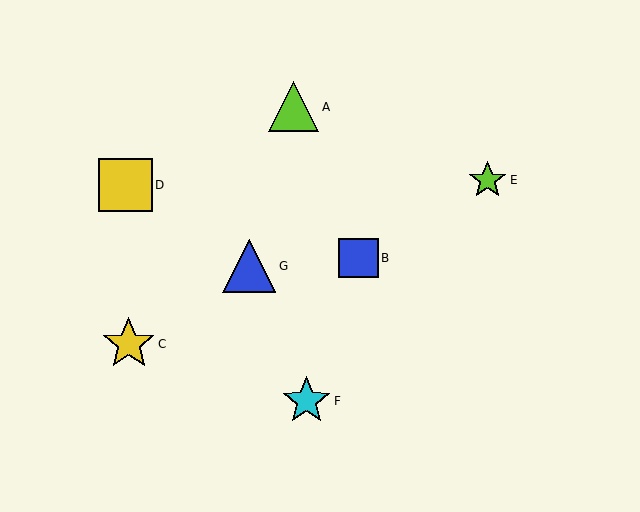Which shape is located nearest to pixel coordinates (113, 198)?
The yellow square (labeled D) at (125, 185) is nearest to that location.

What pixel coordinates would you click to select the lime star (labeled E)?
Click at (488, 180) to select the lime star E.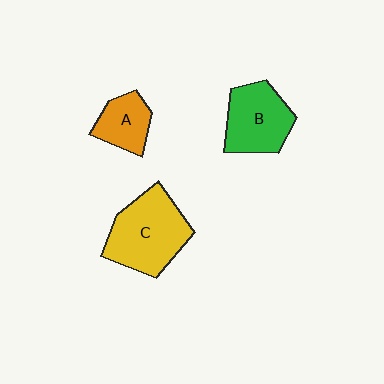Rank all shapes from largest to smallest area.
From largest to smallest: C (yellow), B (green), A (orange).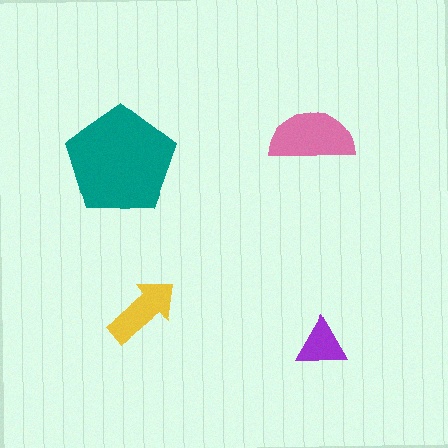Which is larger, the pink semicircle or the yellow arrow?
The pink semicircle.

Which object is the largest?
The teal pentagon.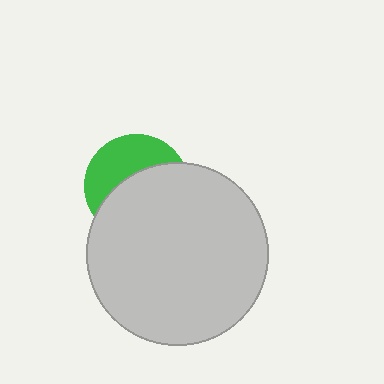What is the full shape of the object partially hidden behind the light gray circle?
The partially hidden object is a green circle.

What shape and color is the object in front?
The object in front is a light gray circle.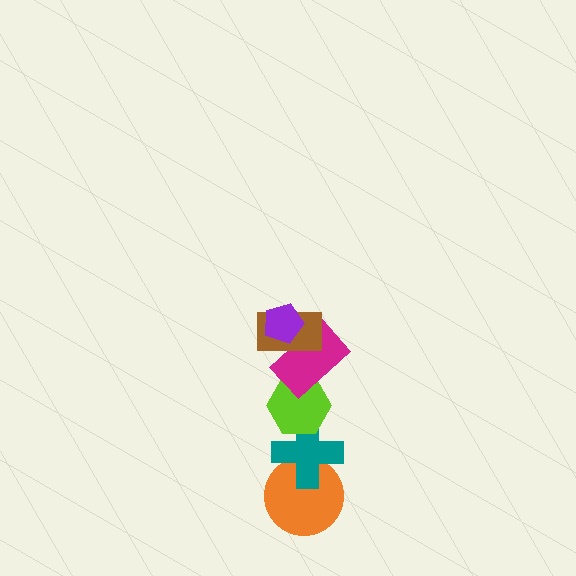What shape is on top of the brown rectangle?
The purple pentagon is on top of the brown rectangle.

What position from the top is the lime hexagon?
The lime hexagon is 4th from the top.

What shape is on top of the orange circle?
The teal cross is on top of the orange circle.